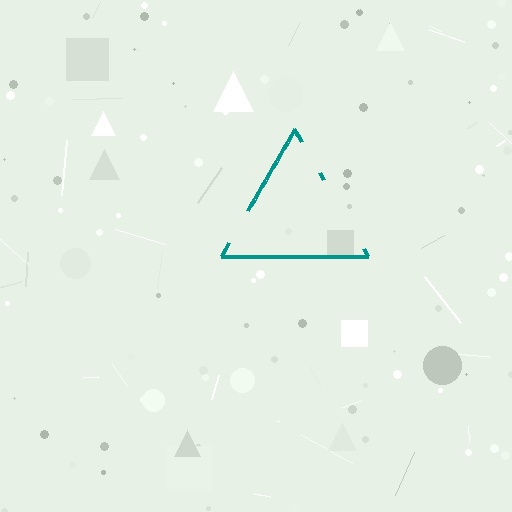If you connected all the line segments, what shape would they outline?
They would outline a triangle.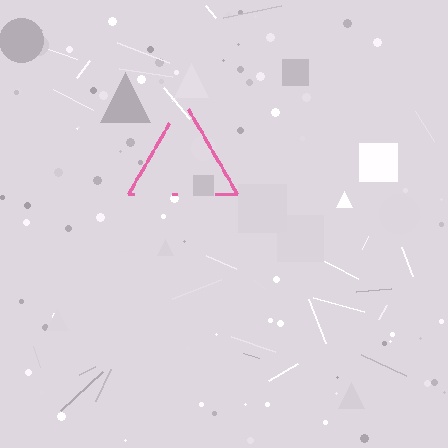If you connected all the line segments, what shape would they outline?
They would outline a triangle.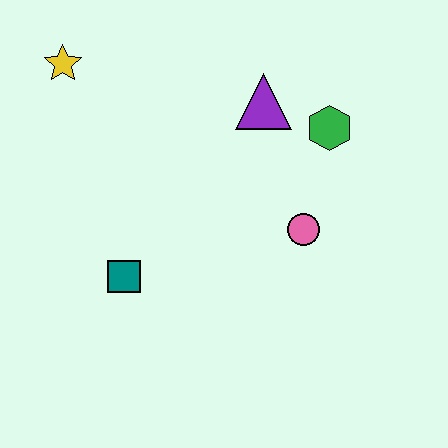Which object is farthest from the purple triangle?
The teal square is farthest from the purple triangle.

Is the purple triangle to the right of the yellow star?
Yes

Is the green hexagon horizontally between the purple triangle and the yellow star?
No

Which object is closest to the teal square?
The pink circle is closest to the teal square.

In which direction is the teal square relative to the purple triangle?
The teal square is below the purple triangle.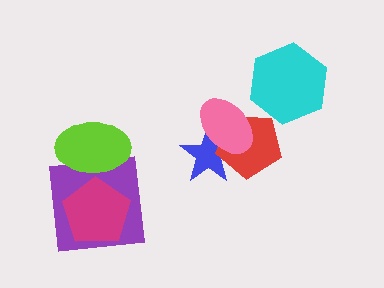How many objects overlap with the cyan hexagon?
0 objects overlap with the cyan hexagon.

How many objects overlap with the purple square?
2 objects overlap with the purple square.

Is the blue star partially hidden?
Yes, it is partially covered by another shape.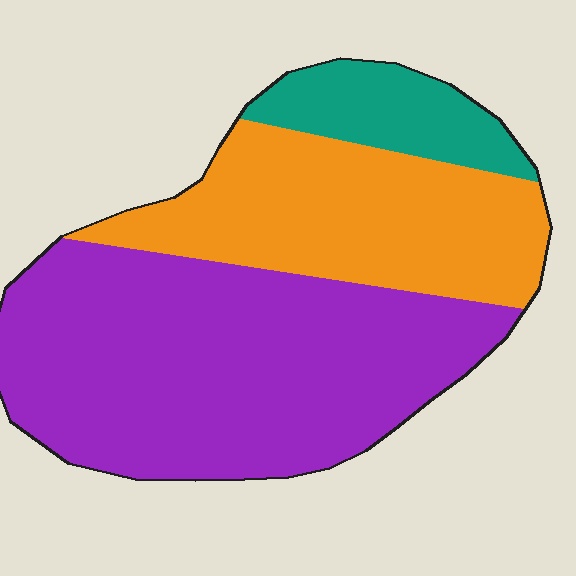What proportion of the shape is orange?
Orange takes up between a quarter and a half of the shape.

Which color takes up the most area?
Purple, at roughly 55%.